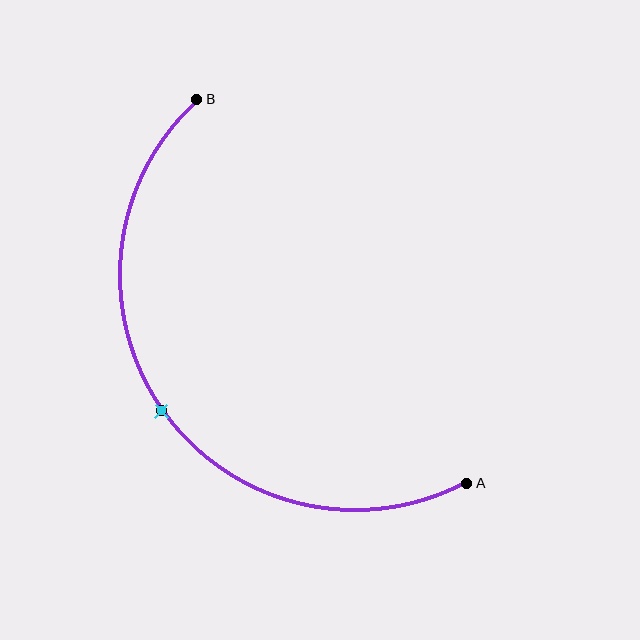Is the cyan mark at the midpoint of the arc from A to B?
Yes. The cyan mark lies on the arc at equal arc-length from both A and B — it is the arc midpoint.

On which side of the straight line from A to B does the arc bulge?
The arc bulges below and to the left of the straight line connecting A and B.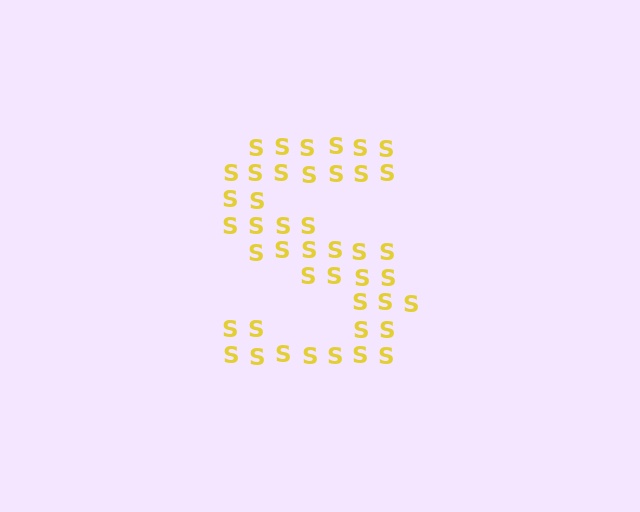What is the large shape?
The large shape is the letter S.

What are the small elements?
The small elements are letter S's.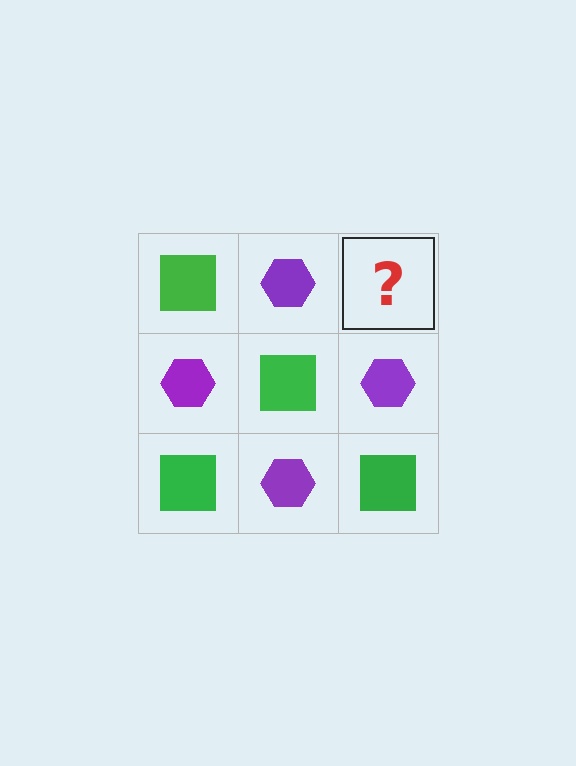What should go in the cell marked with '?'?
The missing cell should contain a green square.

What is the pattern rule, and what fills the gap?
The rule is that it alternates green square and purple hexagon in a checkerboard pattern. The gap should be filled with a green square.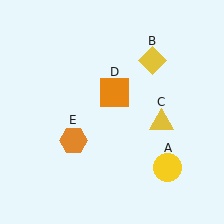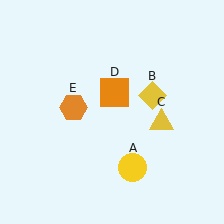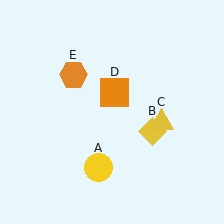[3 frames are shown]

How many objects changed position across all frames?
3 objects changed position: yellow circle (object A), yellow diamond (object B), orange hexagon (object E).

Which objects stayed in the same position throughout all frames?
Yellow triangle (object C) and orange square (object D) remained stationary.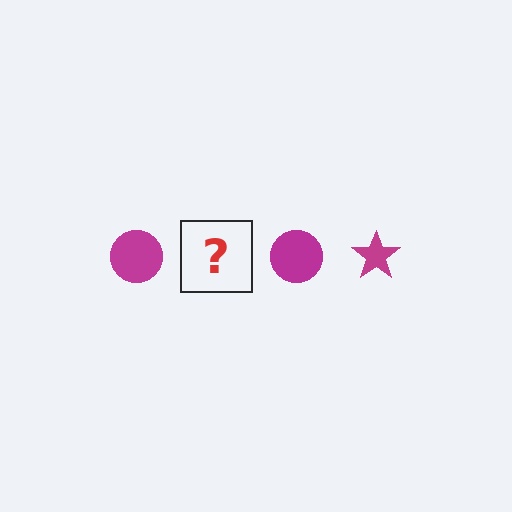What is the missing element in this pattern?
The missing element is a magenta star.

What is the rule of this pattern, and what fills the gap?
The rule is that the pattern cycles through circle, star shapes in magenta. The gap should be filled with a magenta star.